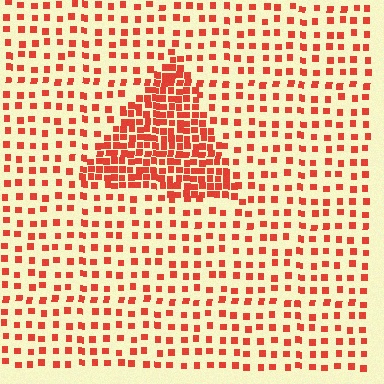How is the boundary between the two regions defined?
The boundary is defined by a change in element density (approximately 2.6x ratio). All elements are the same color, size, and shape.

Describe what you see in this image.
The image contains small red elements arranged at two different densities. A triangle-shaped region is visible where the elements are more densely packed than the surrounding area.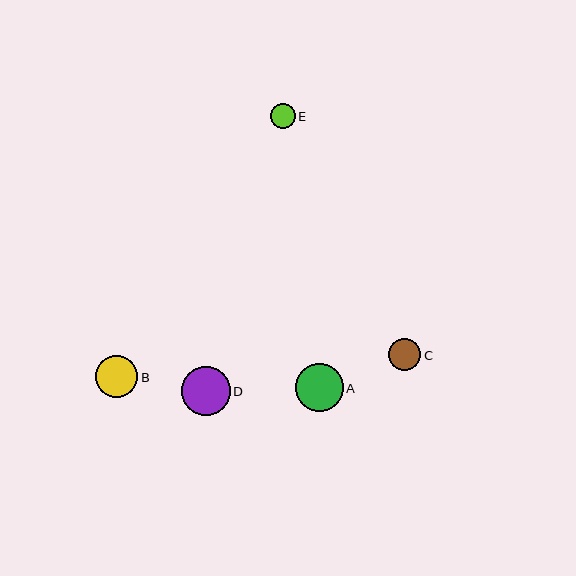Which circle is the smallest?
Circle E is the smallest with a size of approximately 25 pixels.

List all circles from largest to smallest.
From largest to smallest: D, A, B, C, E.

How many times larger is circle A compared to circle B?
Circle A is approximately 1.1 times the size of circle B.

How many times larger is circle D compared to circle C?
Circle D is approximately 1.5 times the size of circle C.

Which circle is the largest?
Circle D is the largest with a size of approximately 49 pixels.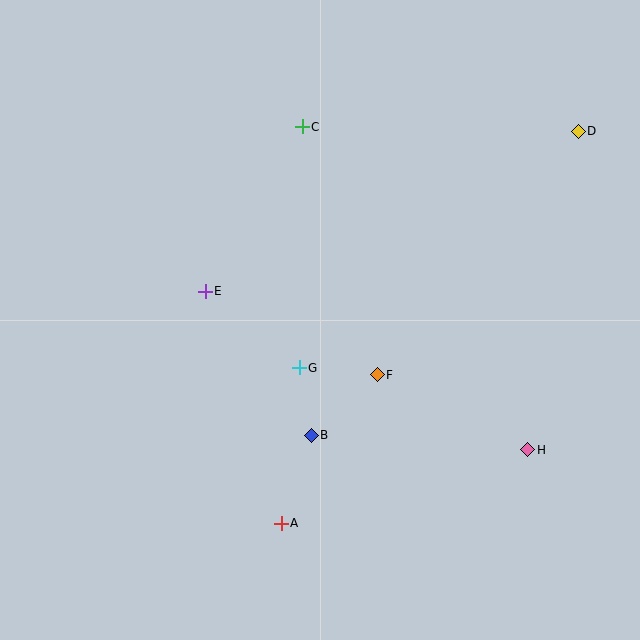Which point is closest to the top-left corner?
Point C is closest to the top-left corner.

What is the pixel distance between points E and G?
The distance between E and G is 121 pixels.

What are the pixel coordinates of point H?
Point H is at (528, 450).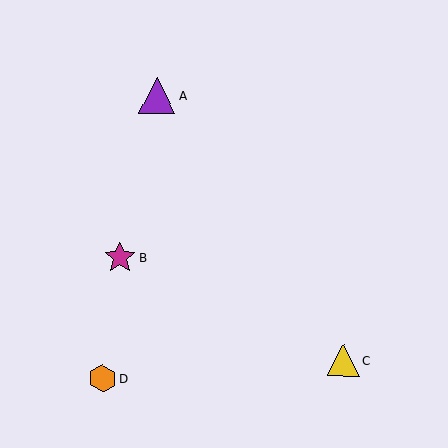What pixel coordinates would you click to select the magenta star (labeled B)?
Click at (120, 257) to select the magenta star B.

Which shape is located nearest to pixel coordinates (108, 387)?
The orange hexagon (labeled D) at (103, 379) is nearest to that location.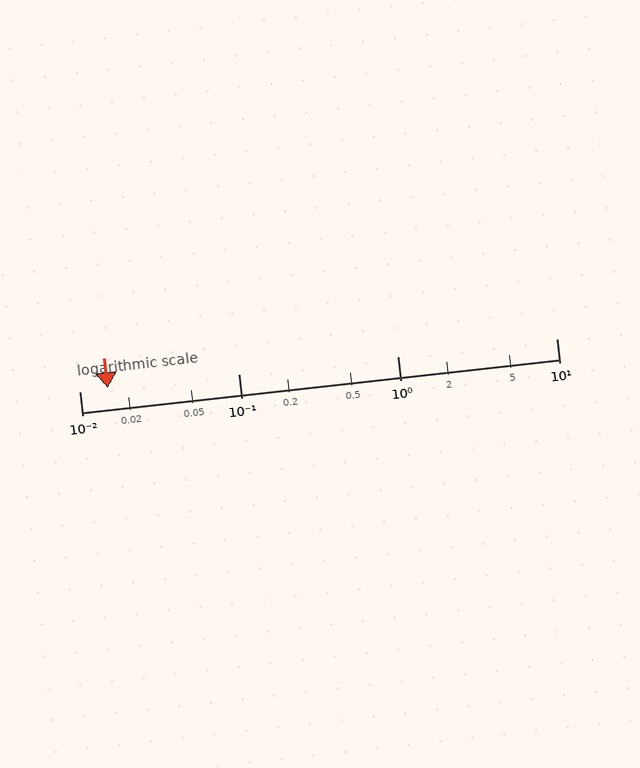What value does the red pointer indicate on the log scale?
The pointer indicates approximately 0.015.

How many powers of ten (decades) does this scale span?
The scale spans 3 decades, from 0.01 to 10.